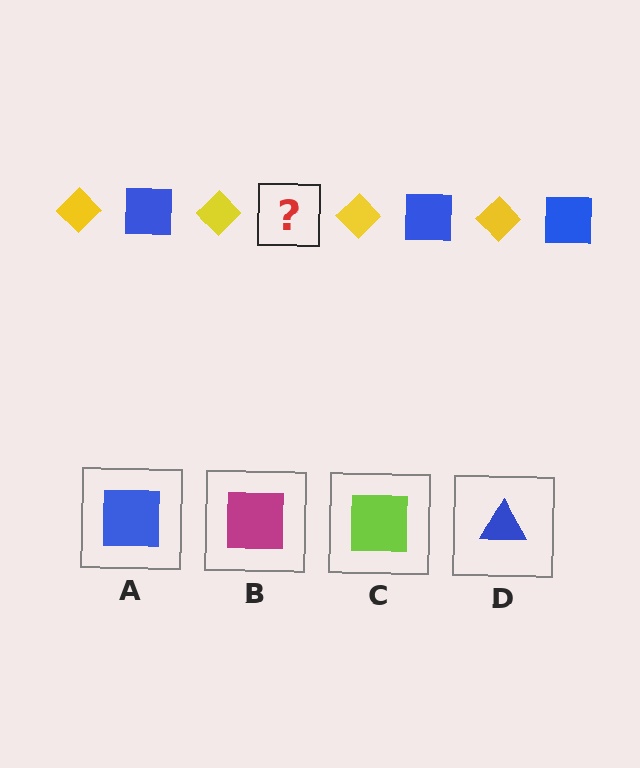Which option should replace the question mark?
Option A.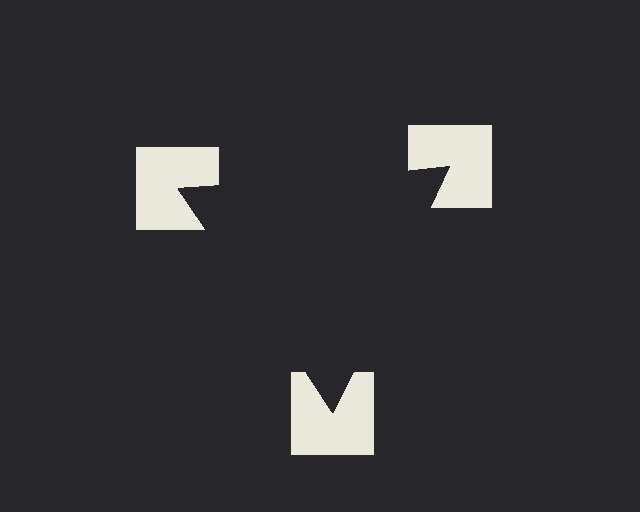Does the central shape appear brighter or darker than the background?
It typically appears slightly darker than the background, even though no actual brightness change is drawn.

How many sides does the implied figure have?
3 sides.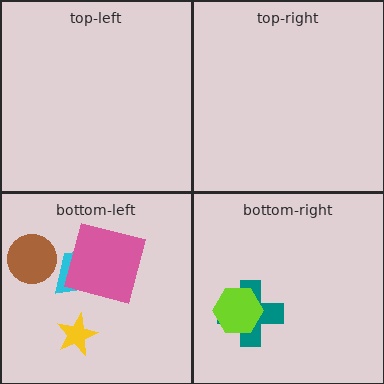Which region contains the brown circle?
The bottom-left region.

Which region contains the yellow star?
The bottom-left region.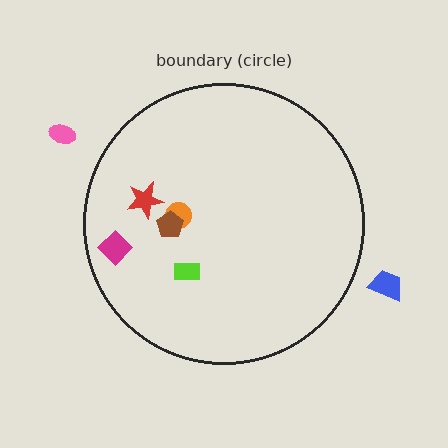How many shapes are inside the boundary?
5 inside, 2 outside.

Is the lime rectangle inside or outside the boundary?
Inside.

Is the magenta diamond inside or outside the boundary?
Inside.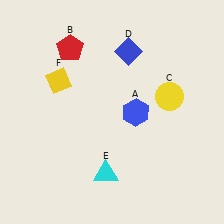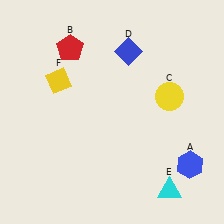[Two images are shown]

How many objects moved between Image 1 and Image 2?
2 objects moved between the two images.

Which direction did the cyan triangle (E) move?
The cyan triangle (E) moved right.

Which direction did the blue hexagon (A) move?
The blue hexagon (A) moved right.